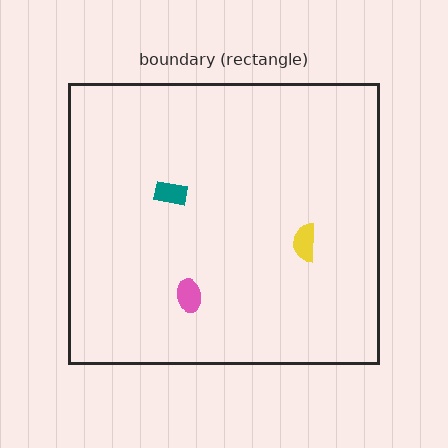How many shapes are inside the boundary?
3 inside, 0 outside.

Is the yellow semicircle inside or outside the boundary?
Inside.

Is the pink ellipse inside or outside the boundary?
Inside.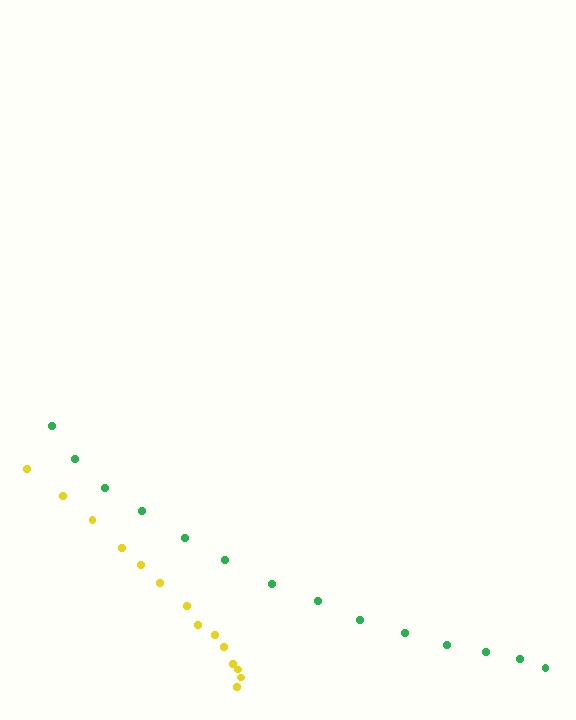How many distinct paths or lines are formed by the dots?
There are 2 distinct paths.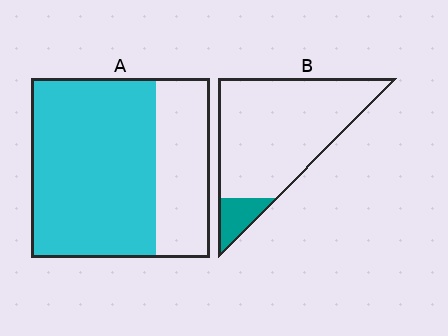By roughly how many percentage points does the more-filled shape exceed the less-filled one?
By roughly 60 percentage points (A over B).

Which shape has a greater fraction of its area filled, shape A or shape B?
Shape A.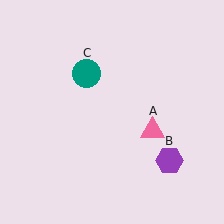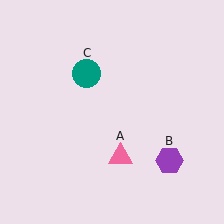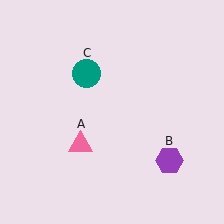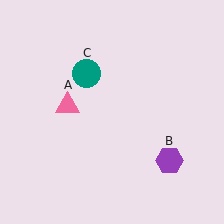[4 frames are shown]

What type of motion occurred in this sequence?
The pink triangle (object A) rotated clockwise around the center of the scene.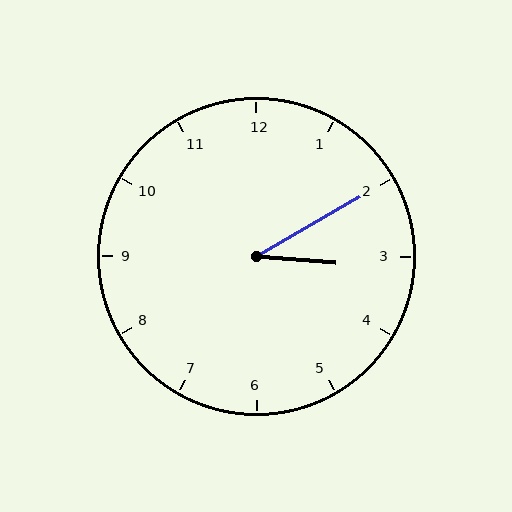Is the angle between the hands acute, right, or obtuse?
It is acute.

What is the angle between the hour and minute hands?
Approximately 35 degrees.